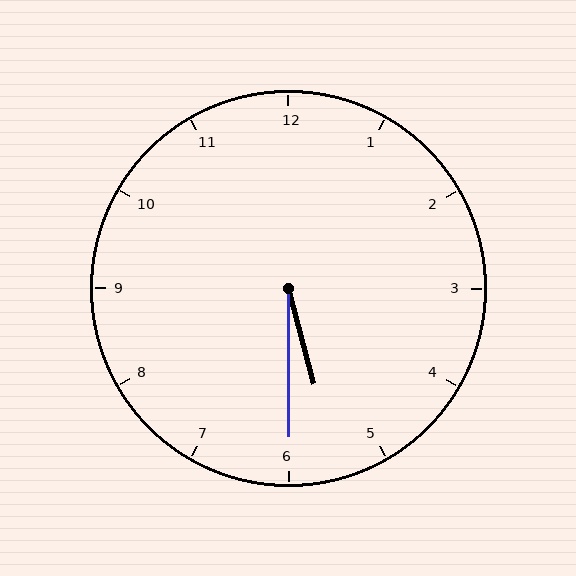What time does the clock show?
5:30.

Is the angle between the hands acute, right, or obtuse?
It is acute.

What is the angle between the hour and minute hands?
Approximately 15 degrees.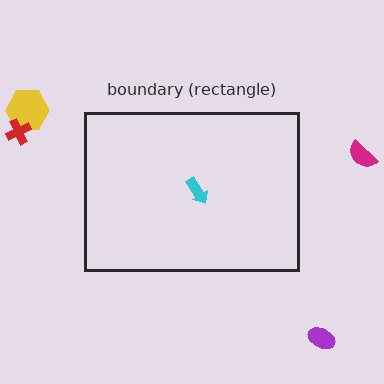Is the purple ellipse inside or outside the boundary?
Outside.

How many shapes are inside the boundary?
1 inside, 4 outside.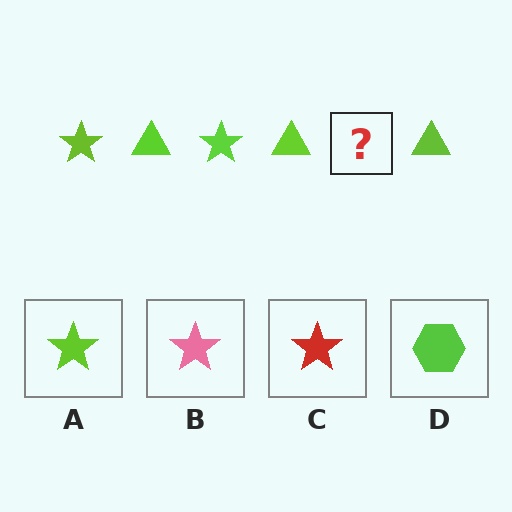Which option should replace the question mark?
Option A.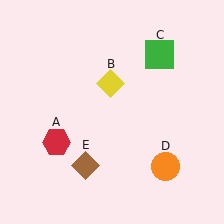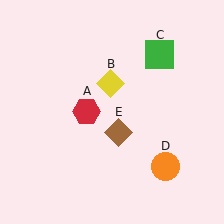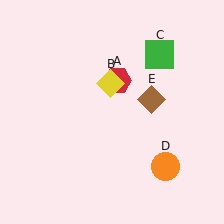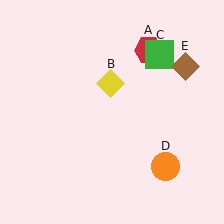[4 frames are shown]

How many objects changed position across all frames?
2 objects changed position: red hexagon (object A), brown diamond (object E).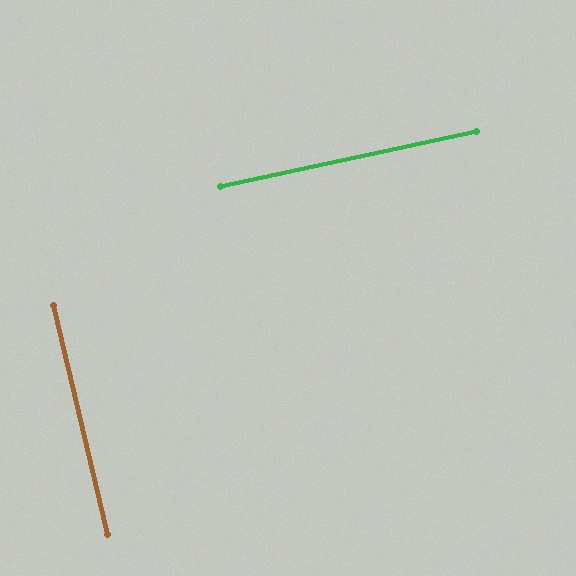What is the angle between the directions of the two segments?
Approximately 89 degrees.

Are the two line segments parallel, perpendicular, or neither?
Perpendicular — they meet at approximately 89°.